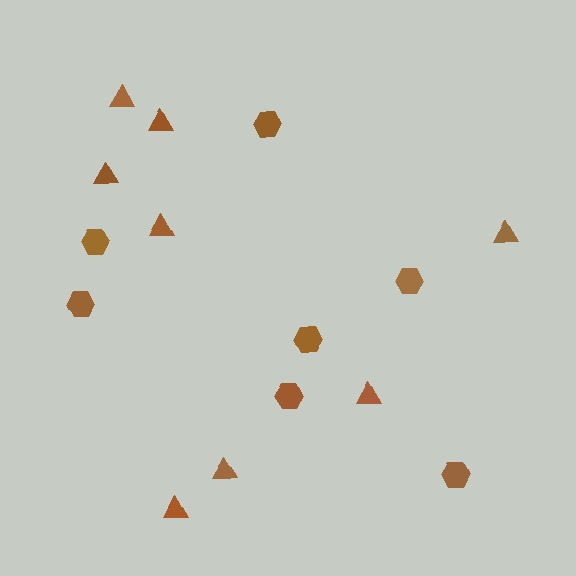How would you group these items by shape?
There are 2 groups: one group of hexagons (7) and one group of triangles (8).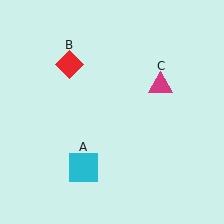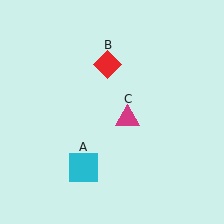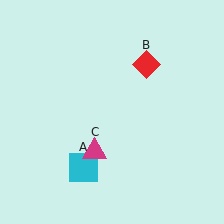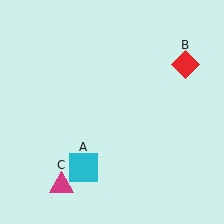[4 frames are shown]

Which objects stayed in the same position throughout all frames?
Cyan square (object A) remained stationary.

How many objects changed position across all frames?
2 objects changed position: red diamond (object B), magenta triangle (object C).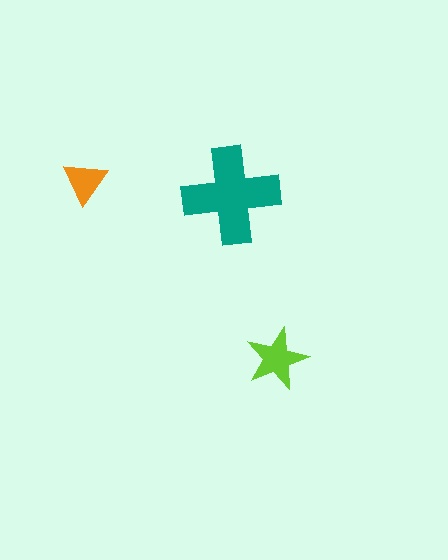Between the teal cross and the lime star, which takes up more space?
The teal cross.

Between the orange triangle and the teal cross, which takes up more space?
The teal cross.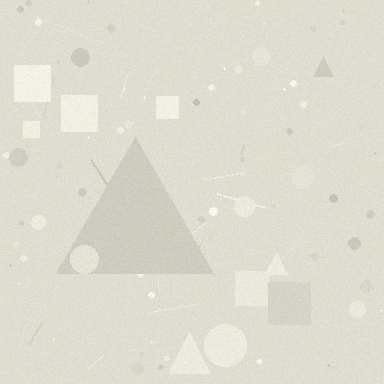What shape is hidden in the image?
A triangle is hidden in the image.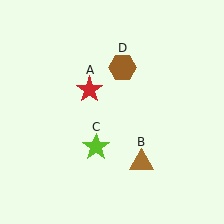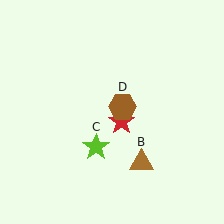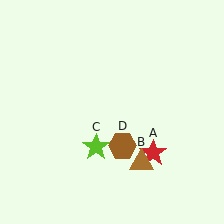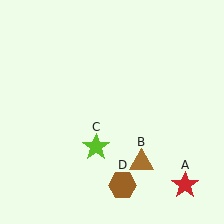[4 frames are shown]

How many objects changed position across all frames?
2 objects changed position: red star (object A), brown hexagon (object D).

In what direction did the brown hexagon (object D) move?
The brown hexagon (object D) moved down.